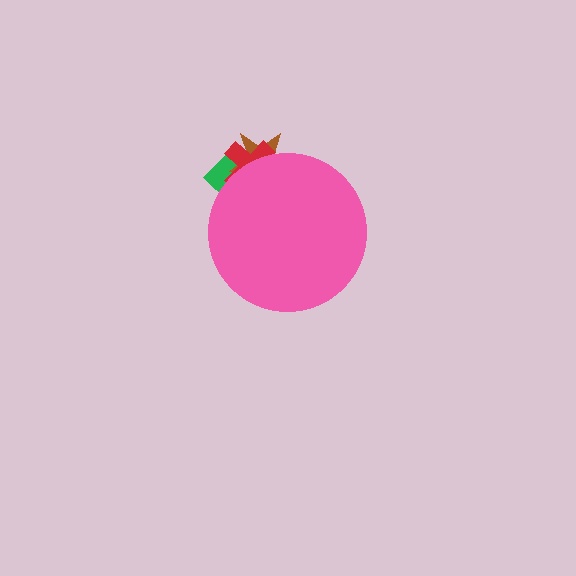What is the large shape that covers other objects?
A pink circle.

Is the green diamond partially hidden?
Yes, the green diamond is partially hidden behind the pink circle.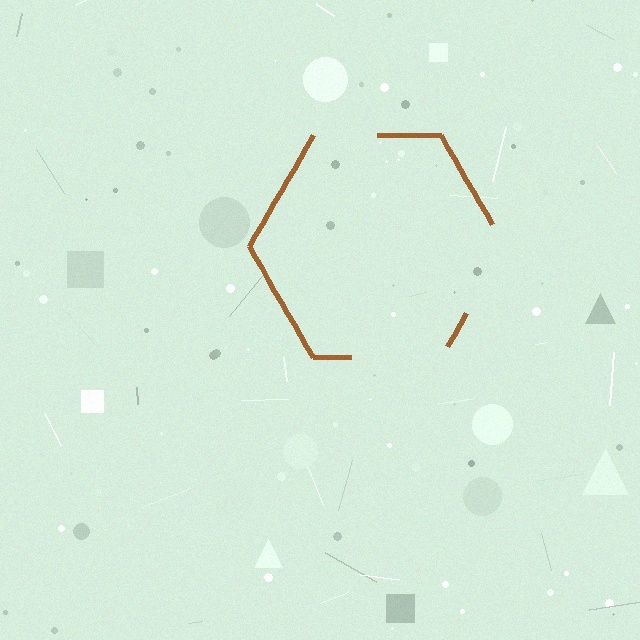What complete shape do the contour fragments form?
The contour fragments form a hexagon.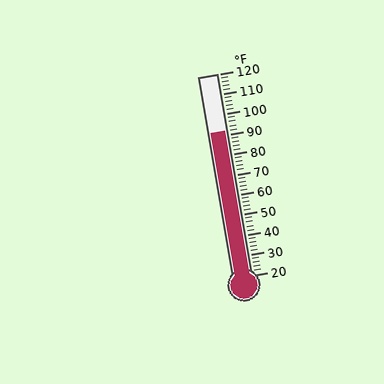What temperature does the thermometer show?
The thermometer shows approximately 92°F.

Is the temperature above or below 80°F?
The temperature is above 80°F.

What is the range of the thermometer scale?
The thermometer scale ranges from 20°F to 120°F.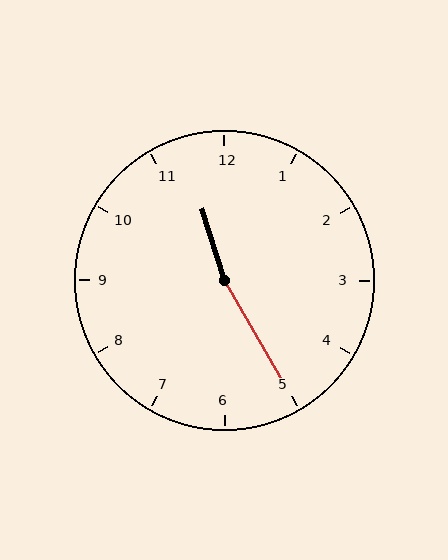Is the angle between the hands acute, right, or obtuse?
It is obtuse.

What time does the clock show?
11:25.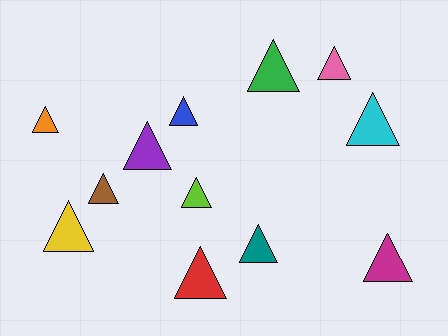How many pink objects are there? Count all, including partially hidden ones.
There is 1 pink object.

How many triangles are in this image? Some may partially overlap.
There are 12 triangles.